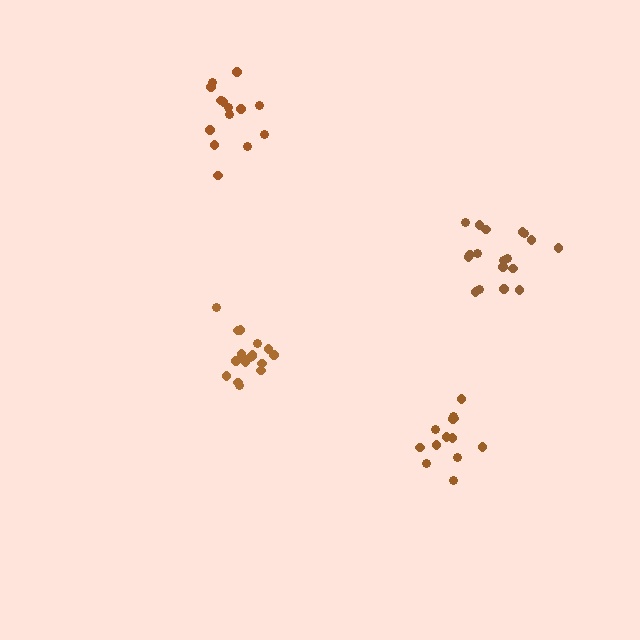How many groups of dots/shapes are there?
There are 4 groups.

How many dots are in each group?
Group 1: 18 dots, Group 2: 13 dots, Group 3: 14 dots, Group 4: 18 dots (63 total).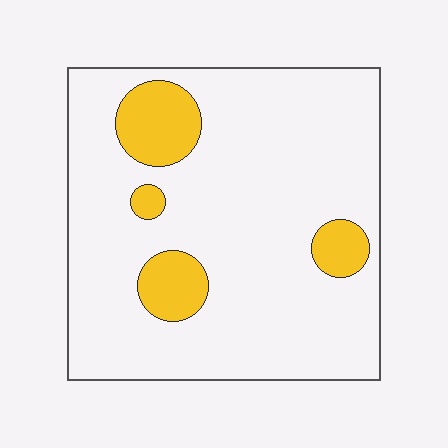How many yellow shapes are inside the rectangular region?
4.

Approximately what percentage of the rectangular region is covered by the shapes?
Approximately 15%.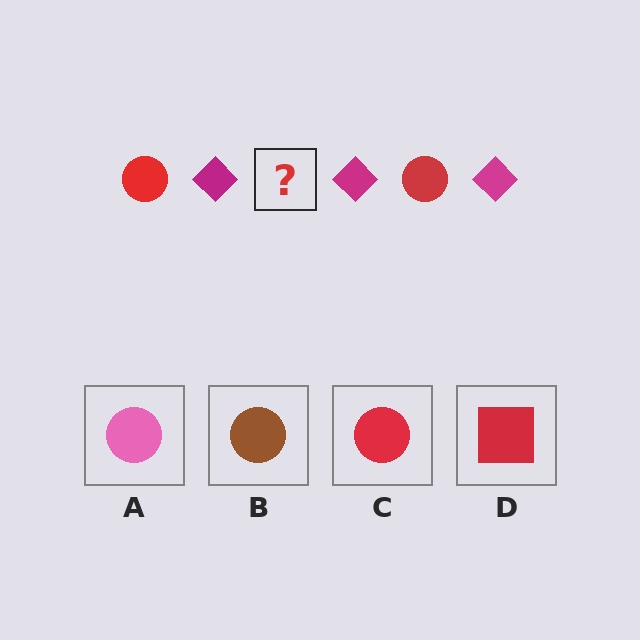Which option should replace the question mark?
Option C.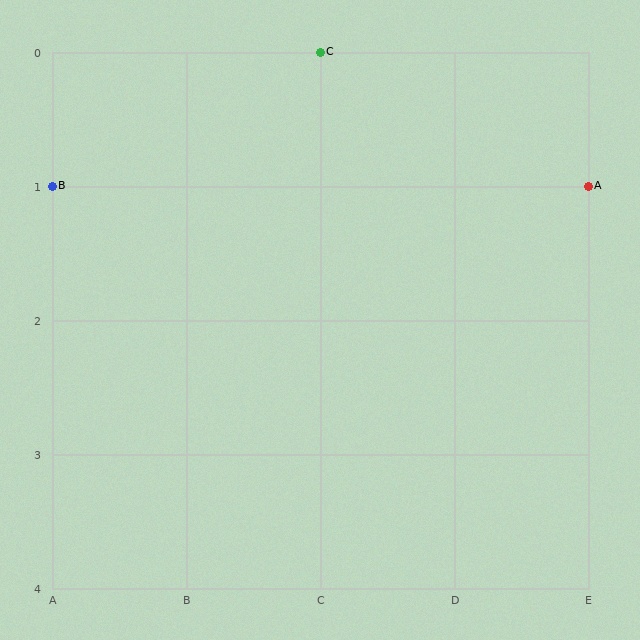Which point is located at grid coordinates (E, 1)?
Point A is at (E, 1).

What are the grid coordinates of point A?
Point A is at grid coordinates (E, 1).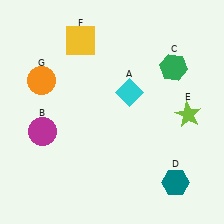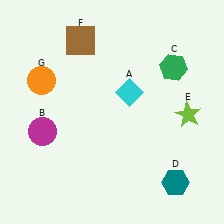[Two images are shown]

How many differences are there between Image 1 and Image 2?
There is 1 difference between the two images.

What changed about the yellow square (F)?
In Image 1, F is yellow. In Image 2, it changed to brown.